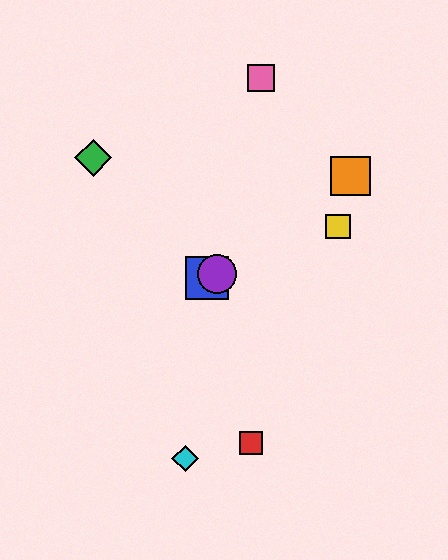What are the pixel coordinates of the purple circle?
The purple circle is at (217, 274).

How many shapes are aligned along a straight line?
3 shapes (the blue square, the yellow square, the purple circle) are aligned along a straight line.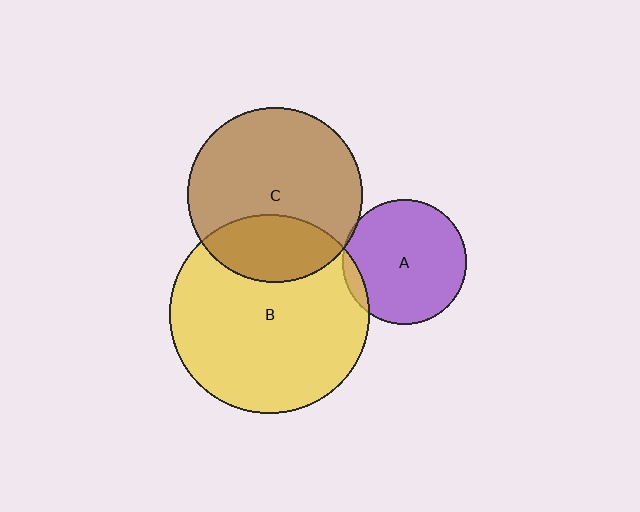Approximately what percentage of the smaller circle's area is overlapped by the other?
Approximately 5%.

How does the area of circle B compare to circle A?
Approximately 2.6 times.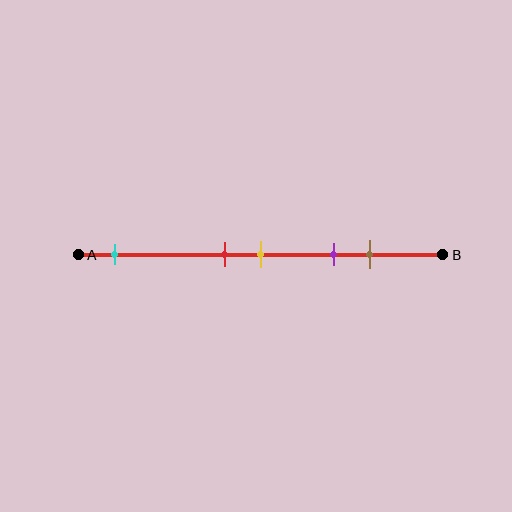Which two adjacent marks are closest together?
The red and yellow marks are the closest adjacent pair.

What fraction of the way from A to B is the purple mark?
The purple mark is approximately 70% (0.7) of the way from A to B.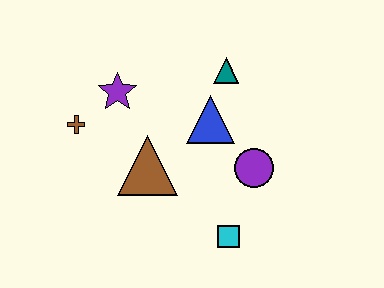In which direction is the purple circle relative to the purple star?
The purple circle is to the right of the purple star.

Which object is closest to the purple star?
The brown cross is closest to the purple star.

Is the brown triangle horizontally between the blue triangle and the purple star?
Yes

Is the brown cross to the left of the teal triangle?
Yes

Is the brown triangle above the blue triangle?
No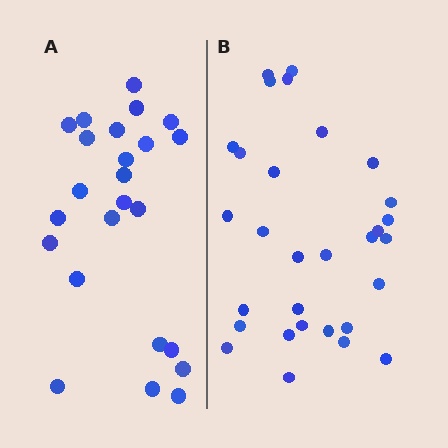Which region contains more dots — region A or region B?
Region B (the right region) has more dots.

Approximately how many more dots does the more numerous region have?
Region B has about 6 more dots than region A.